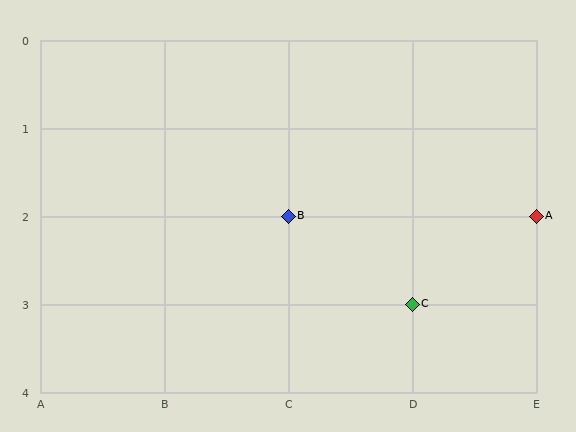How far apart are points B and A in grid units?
Points B and A are 2 columns apart.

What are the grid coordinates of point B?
Point B is at grid coordinates (C, 2).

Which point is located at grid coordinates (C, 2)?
Point B is at (C, 2).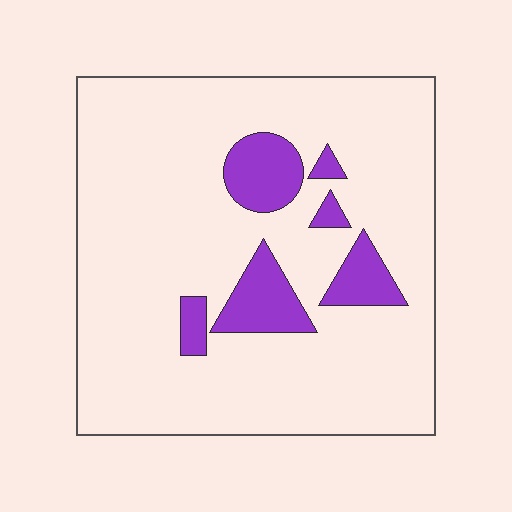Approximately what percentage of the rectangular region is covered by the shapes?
Approximately 15%.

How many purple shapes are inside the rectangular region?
6.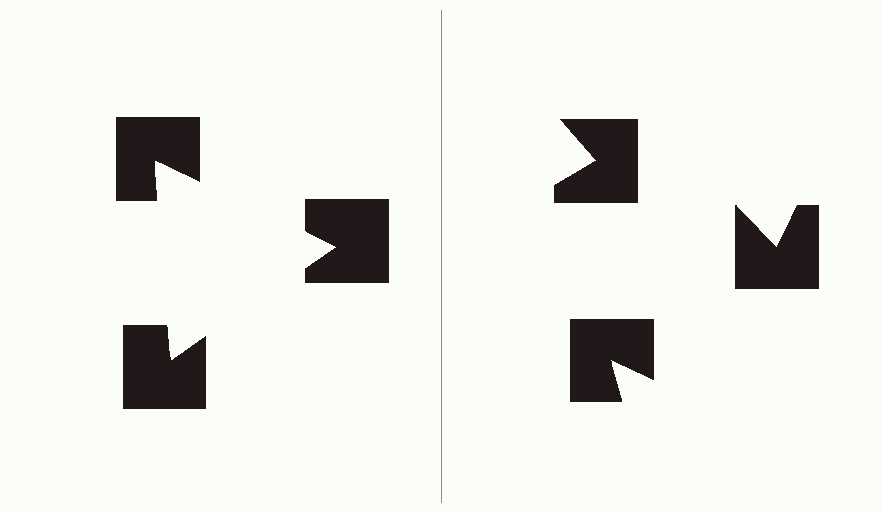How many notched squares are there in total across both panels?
6 — 3 on each side.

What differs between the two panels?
The notched squares are positioned identically on both sides; only the wedge orientations differ. On the left they align to a triangle; on the right they are misaligned.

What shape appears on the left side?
An illusory triangle.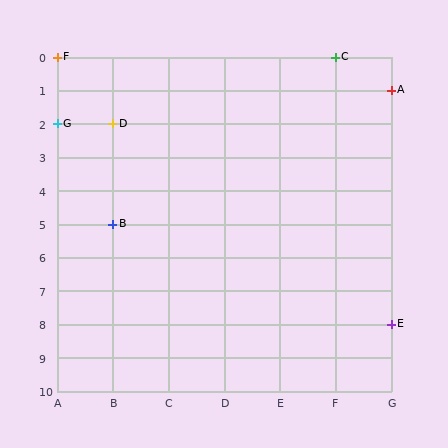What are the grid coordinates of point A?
Point A is at grid coordinates (G, 1).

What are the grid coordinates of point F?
Point F is at grid coordinates (A, 0).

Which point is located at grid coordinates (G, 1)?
Point A is at (G, 1).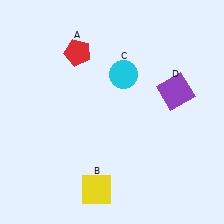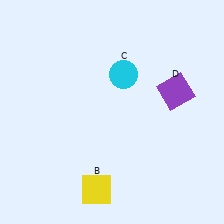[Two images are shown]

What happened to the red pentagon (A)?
The red pentagon (A) was removed in Image 2. It was in the top-left area of Image 1.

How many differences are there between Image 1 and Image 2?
There is 1 difference between the two images.